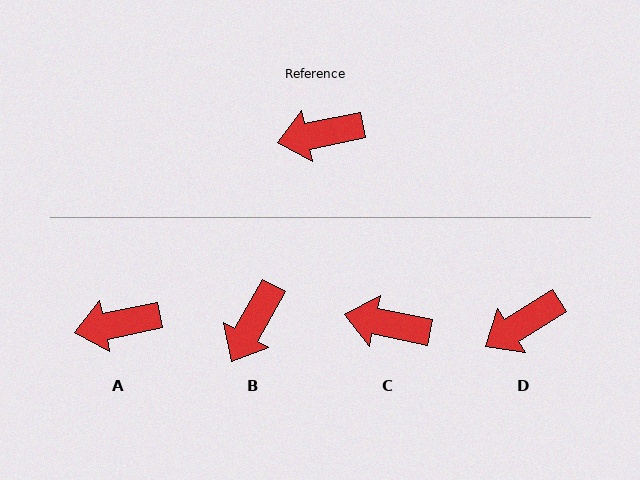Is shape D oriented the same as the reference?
No, it is off by about 21 degrees.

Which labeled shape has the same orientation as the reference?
A.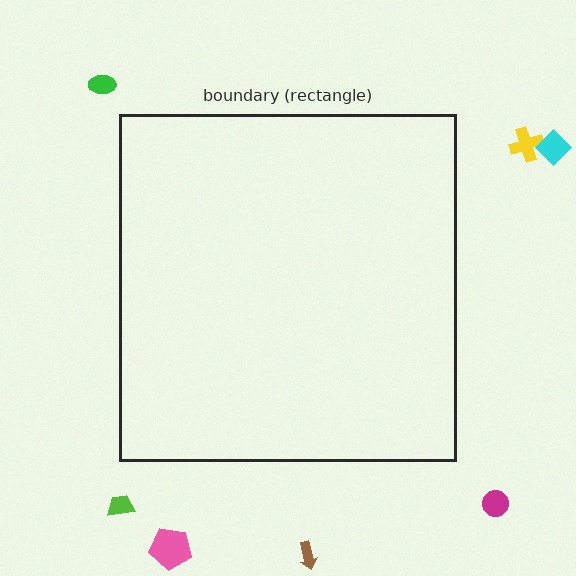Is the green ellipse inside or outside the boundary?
Outside.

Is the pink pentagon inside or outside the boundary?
Outside.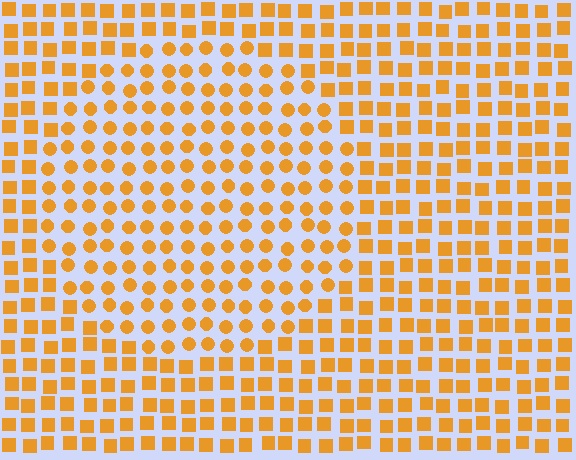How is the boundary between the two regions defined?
The boundary is defined by a change in element shape: circles inside vs. squares outside. All elements share the same color and spacing.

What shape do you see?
I see a circle.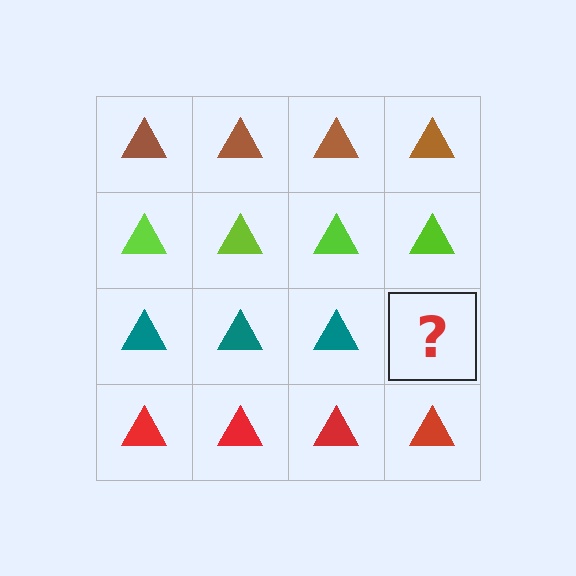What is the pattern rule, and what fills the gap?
The rule is that each row has a consistent color. The gap should be filled with a teal triangle.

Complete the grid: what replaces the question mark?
The question mark should be replaced with a teal triangle.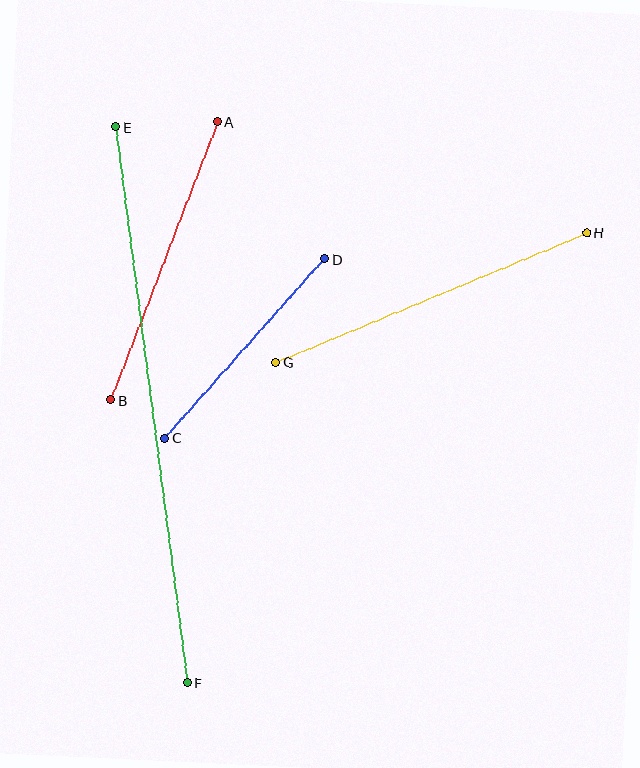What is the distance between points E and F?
The distance is approximately 561 pixels.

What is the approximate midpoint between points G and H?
The midpoint is at approximately (431, 297) pixels.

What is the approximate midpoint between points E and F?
The midpoint is at approximately (151, 405) pixels.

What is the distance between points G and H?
The distance is approximately 337 pixels.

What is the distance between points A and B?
The distance is approximately 298 pixels.